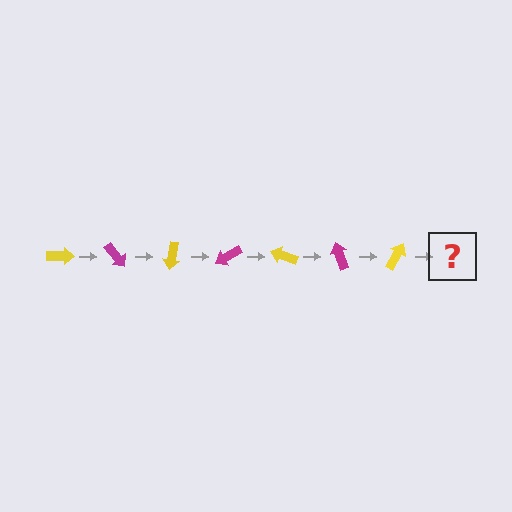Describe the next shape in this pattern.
It should be a magenta arrow, rotated 350 degrees from the start.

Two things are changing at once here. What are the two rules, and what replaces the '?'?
The two rules are that it rotates 50 degrees each step and the color cycles through yellow and magenta. The '?' should be a magenta arrow, rotated 350 degrees from the start.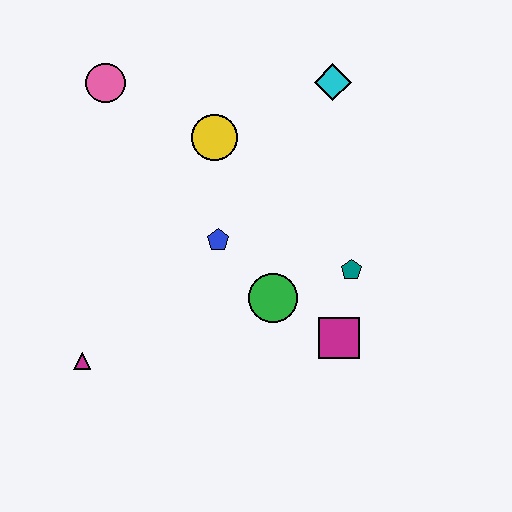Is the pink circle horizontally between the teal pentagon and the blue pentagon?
No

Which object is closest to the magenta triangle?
The blue pentagon is closest to the magenta triangle.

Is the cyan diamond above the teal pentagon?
Yes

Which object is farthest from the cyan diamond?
The magenta triangle is farthest from the cyan diamond.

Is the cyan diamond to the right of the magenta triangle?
Yes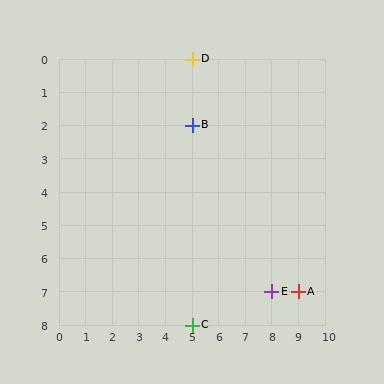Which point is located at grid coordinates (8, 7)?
Point E is at (8, 7).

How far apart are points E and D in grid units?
Points E and D are 3 columns and 7 rows apart (about 7.6 grid units diagonally).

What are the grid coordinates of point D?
Point D is at grid coordinates (5, 0).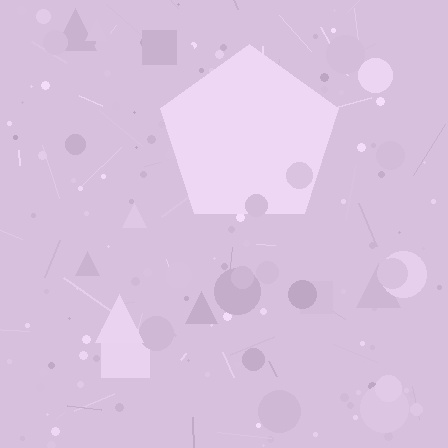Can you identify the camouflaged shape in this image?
The camouflaged shape is a pentagon.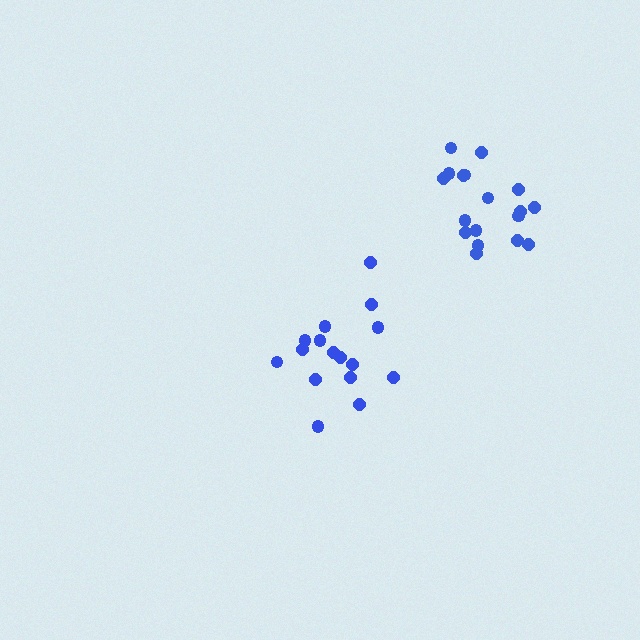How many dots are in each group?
Group 1: 18 dots, Group 2: 16 dots (34 total).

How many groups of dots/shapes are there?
There are 2 groups.